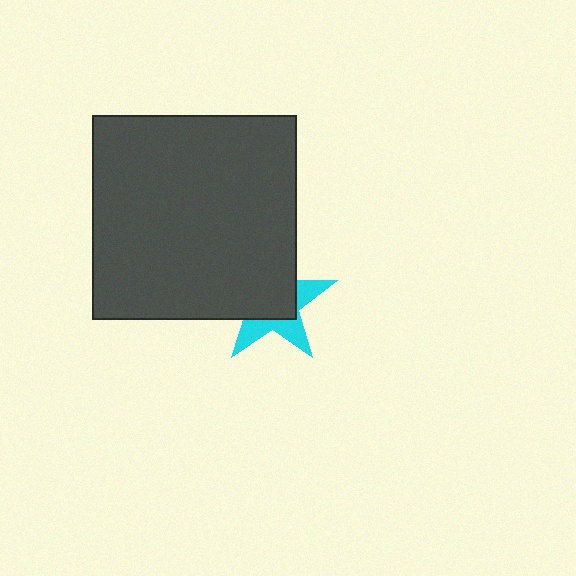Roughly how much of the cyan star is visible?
A small part of it is visible (roughly 39%).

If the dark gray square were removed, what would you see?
You would see the complete cyan star.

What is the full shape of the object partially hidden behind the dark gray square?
The partially hidden object is a cyan star.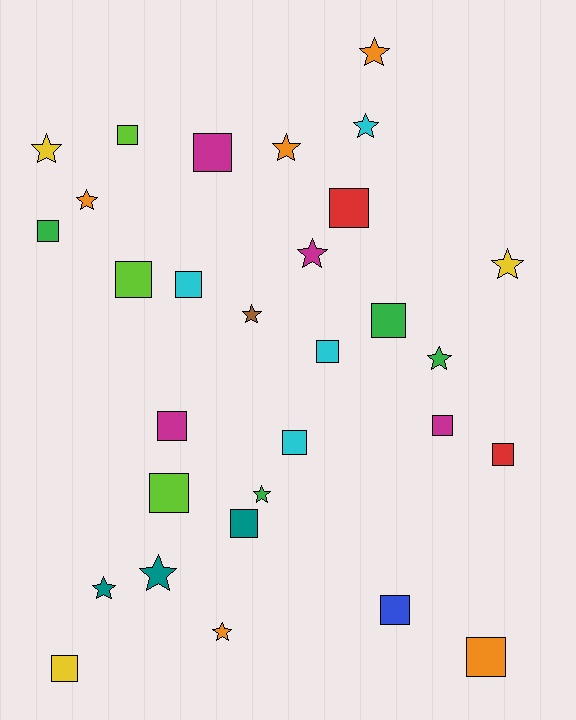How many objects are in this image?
There are 30 objects.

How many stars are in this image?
There are 13 stars.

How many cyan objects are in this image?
There are 4 cyan objects.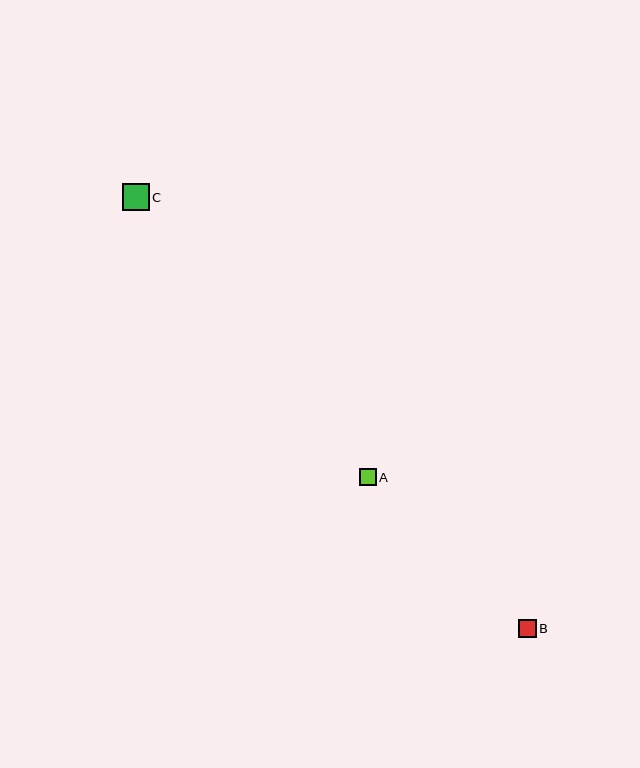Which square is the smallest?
Square A is the smallest with a size of approximately 17 pixels.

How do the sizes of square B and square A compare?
Square B and square A are approximately the same size.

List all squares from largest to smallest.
From largest to smallest: C, B, A.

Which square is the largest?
Square C is the largest with a size of approximately 27 pixels.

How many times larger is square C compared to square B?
Square C is approximately 1.5 times the size of square B.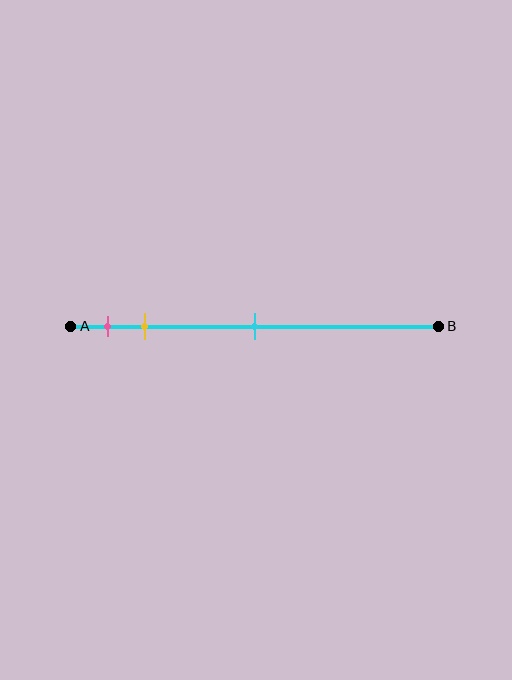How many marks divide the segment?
There are 3 marks dividing the segment.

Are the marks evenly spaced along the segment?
No, the marks are not evenly spaced.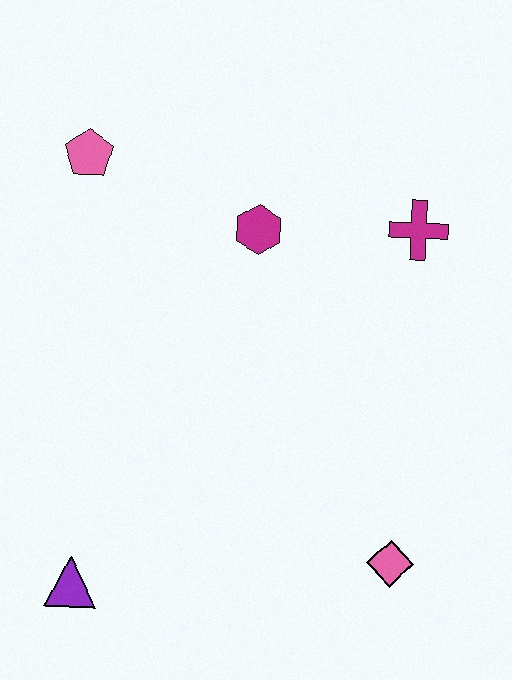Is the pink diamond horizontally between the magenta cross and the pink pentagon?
Yes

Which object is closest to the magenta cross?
The magenta hexagon is closest to the magenta cross.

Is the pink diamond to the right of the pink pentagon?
Yes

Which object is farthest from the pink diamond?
The pink pentagon is farthest from the pink diamond.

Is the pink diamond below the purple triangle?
No